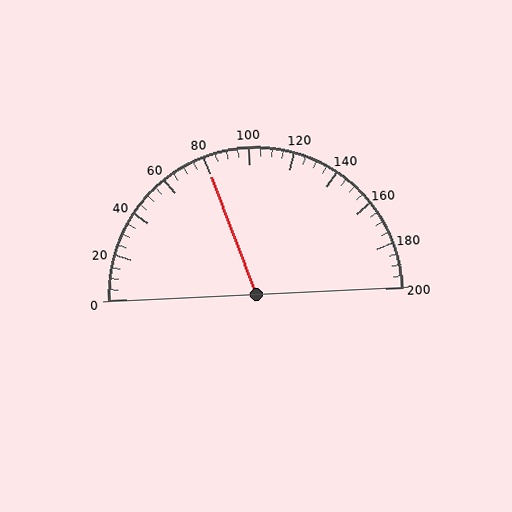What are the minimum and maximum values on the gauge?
The gauge ranges from 0 to 200.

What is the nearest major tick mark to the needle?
The nearest major tick mark is 80.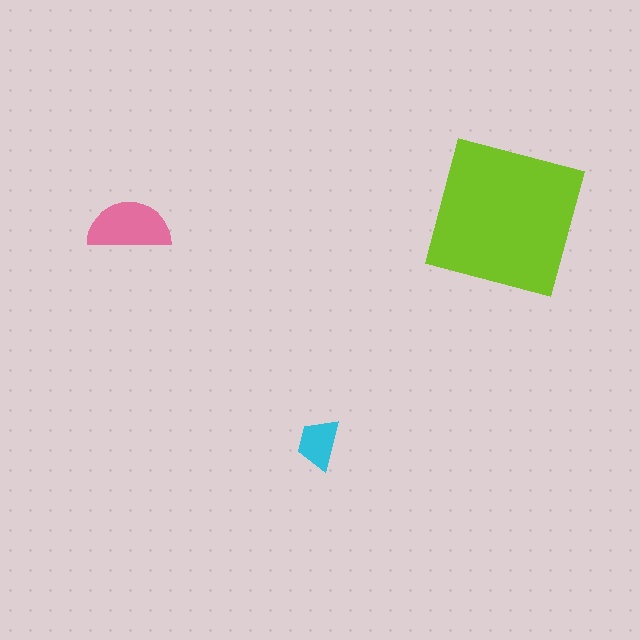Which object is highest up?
The lime square is topmost.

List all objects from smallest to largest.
The cyan trapezoid, the pink semicircle, the lime square.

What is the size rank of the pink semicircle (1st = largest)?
2nd.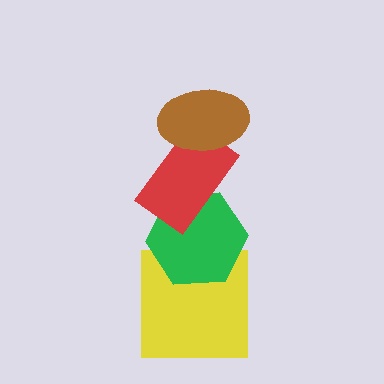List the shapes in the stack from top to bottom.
From top to bottom: the brown ellipse, the red rectangle, the green hexagon, the yellow square.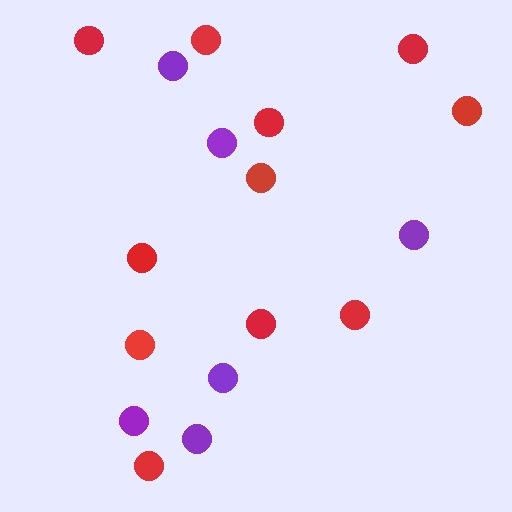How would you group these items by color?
There are 2 groups: one group of red circles (11) and one group of purple circles (6).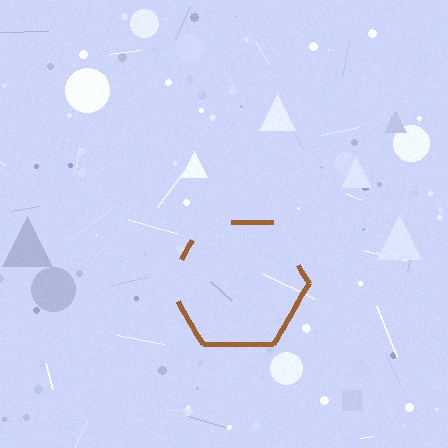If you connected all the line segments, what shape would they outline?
They would outline a hexagon.